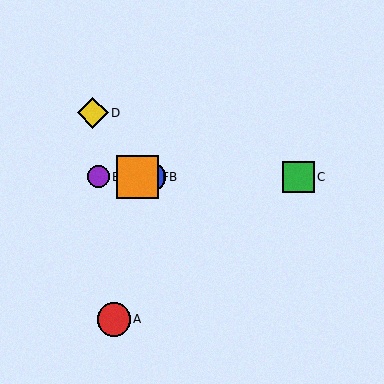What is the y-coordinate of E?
Object E is at y≈177.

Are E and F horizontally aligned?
Yes, both are at y≈177.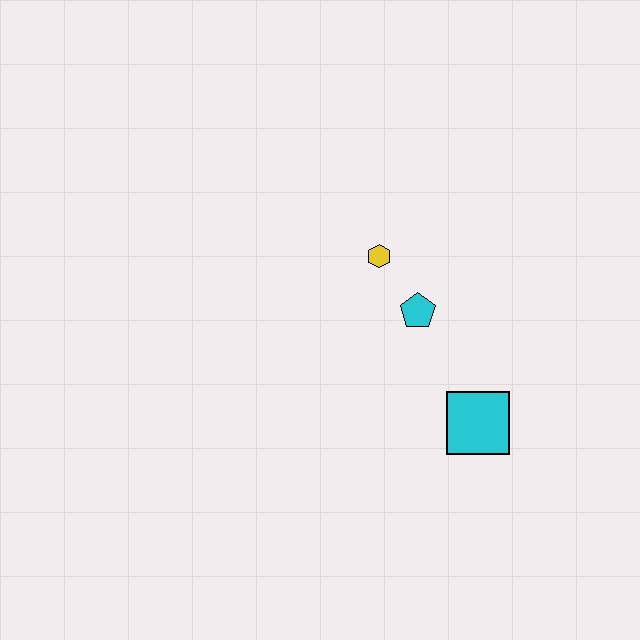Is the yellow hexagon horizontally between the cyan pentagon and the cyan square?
No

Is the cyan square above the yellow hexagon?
No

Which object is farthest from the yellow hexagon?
The cyan square is farthest from the yellow hexagon.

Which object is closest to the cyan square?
The cyan pentagon is closest to the cyan square.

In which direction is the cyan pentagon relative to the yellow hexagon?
The cyan pentagon is below the yellow hexagon.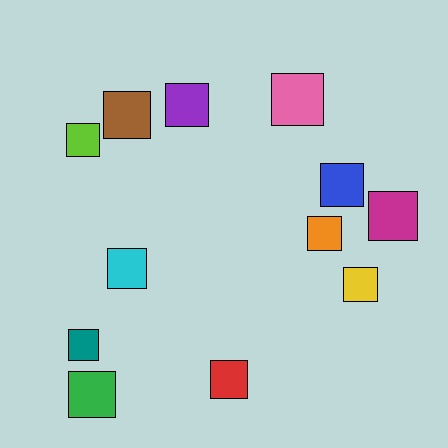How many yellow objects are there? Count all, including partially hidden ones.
There is 1 yellow object.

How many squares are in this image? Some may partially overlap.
There are 12 squares.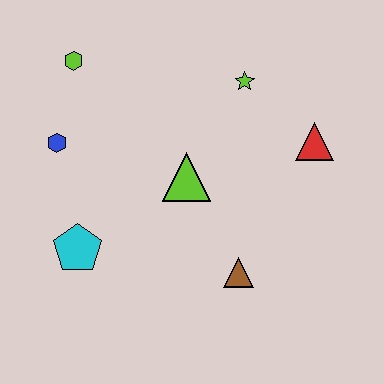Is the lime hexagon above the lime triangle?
Yes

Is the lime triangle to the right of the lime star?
No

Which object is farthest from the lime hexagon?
The brown triangle is farthest from the lime hexagon.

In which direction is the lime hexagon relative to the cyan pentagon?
The lime hexagon is above the cyan pentagon.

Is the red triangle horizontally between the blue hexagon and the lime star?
No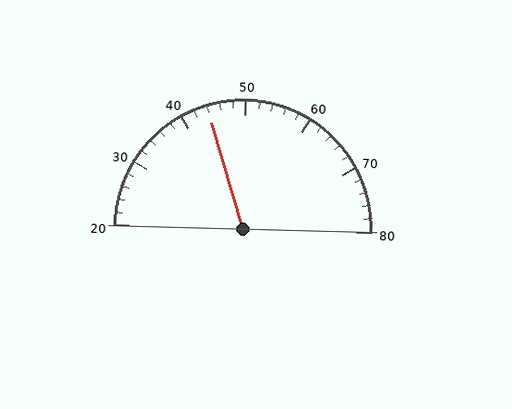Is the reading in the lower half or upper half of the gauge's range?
The reading is in the lower half of the range (20 to 80).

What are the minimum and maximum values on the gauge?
The gauge ranges from 20 to 80.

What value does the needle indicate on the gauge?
The needle indicates approximately 44.